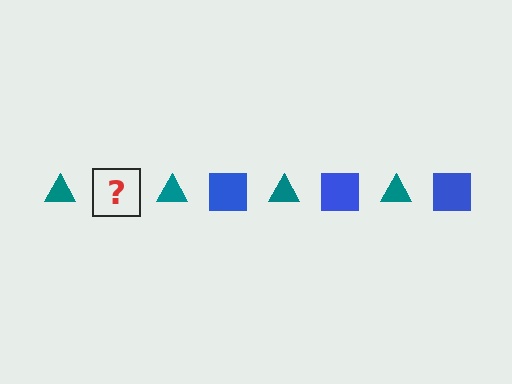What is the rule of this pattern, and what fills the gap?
The rule is that the pattern alternates between teal triangle and blue square. The gap should be filled with a blue square.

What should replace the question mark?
The question mark should be replaced with a blue square.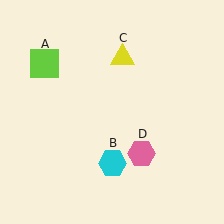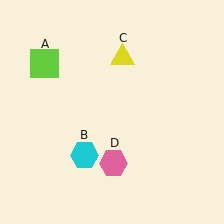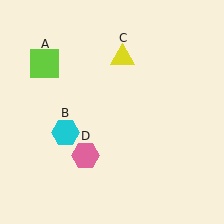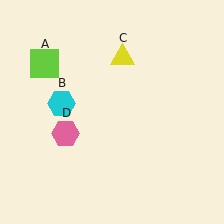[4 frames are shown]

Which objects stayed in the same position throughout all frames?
Lime square (object A) and yellow triangle (object C) remained stationary.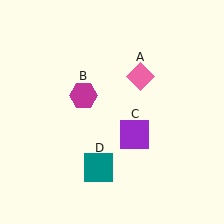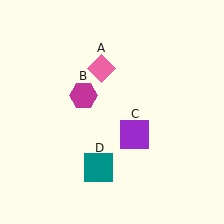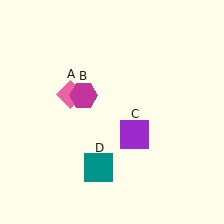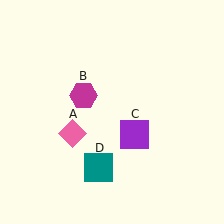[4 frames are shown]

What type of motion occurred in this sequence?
The pink diamond (object A) rotated counterclockwise around the center of the scene.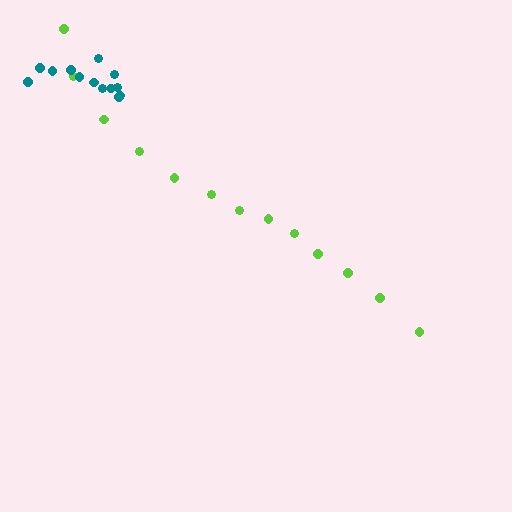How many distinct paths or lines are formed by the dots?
There are 2 distinct paths.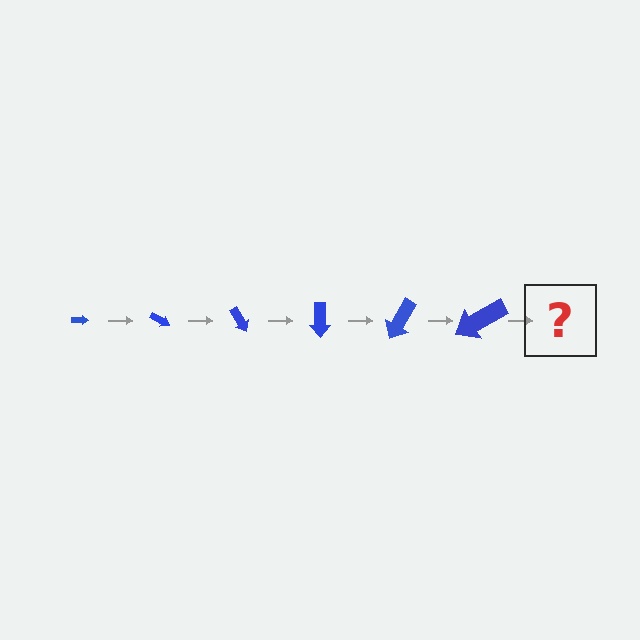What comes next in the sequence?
The next element should be an arrow, larger than the previous one and rotated 180 degrees from the start.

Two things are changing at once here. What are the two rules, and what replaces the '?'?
The two rules are that the arrow grows larger each step and it rotates 30 degrees each step. The '?' should be an arrow, larger than the previous one and rotated 180 degrees from the start.